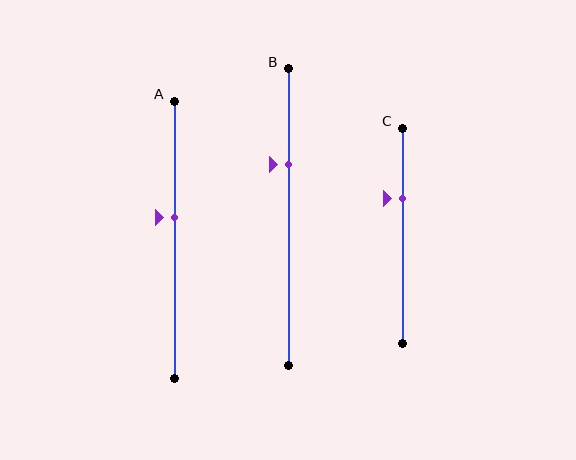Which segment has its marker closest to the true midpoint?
Segment A has its marker closest to the true midpoint.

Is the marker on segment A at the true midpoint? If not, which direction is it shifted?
No, the marker on segment A is shifted upward by about 8% of the segment length.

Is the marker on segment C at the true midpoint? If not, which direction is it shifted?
No, the marker on segment C is shifted upward by about 17% of the segment length.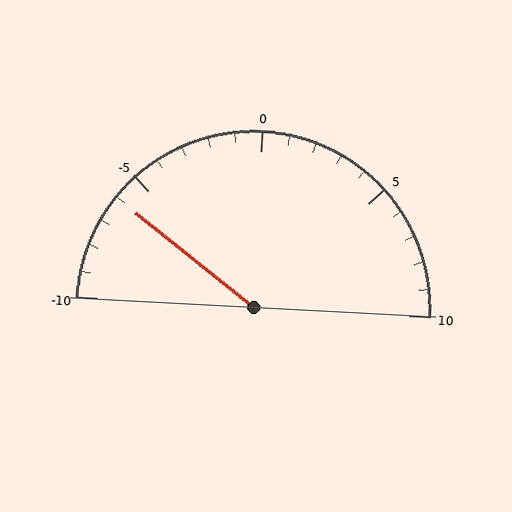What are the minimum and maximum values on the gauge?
The gauge ranges from -10 to 10.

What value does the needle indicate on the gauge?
The needle indicates approximately -6.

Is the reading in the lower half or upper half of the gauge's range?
The reading is in the lower half of the range (-10 to 10).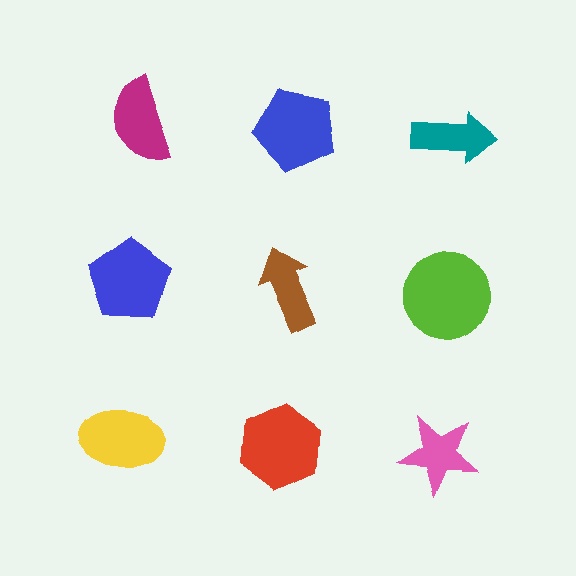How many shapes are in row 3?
3 shapes.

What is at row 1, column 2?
A blue pentagon.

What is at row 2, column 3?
A lime circle.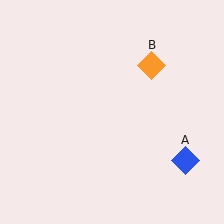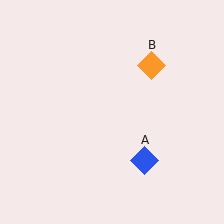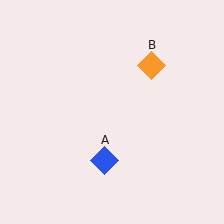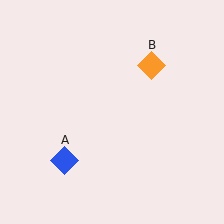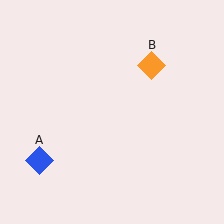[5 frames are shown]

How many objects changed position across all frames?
1 object changed position: blue diamond (object A).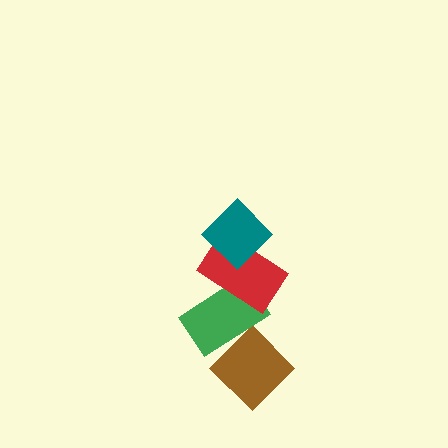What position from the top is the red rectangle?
The red rectangle is 2nd from the top.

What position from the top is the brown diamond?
The brown diamond is 4th from the top.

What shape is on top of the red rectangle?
The teal diamond is on top of the red rectangle.